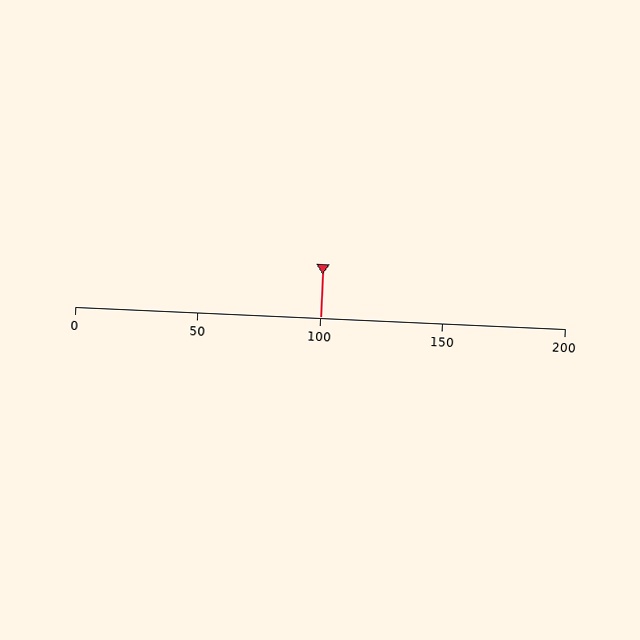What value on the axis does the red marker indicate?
The marker indicates approximately 100.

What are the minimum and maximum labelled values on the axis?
The axis runs from 0 to 200.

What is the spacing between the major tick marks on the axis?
The major ticks are spaced 50 apart.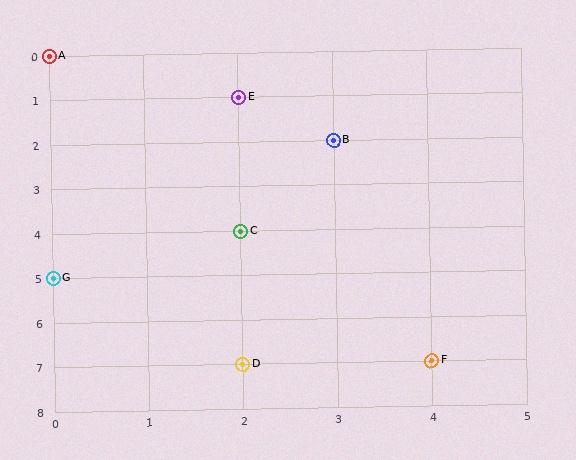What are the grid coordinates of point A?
Point A is at grid coordinates (0, 0).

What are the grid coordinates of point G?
Point G is at grid coordinates (0, 5).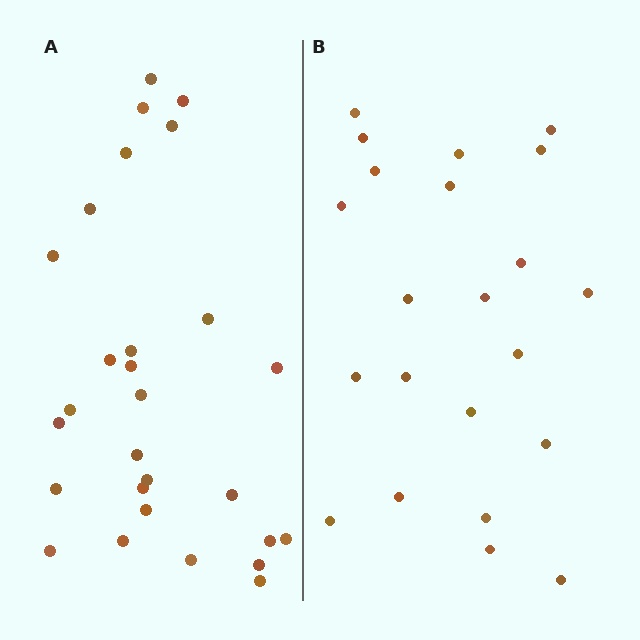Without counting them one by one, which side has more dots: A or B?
Region A (the left region) has more dots.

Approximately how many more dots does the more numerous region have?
Region A has about 6 more dots than region B.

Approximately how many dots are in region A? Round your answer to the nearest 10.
About 30 dots. (The exact count is 28, which rounds to 30.)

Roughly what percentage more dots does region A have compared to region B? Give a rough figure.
About 25% more.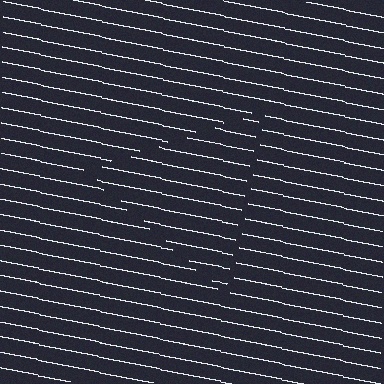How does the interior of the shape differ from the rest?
The interior of the shape contains the same grating, shifted by half a period — the contour is defined by the phase discontinuity where line-ends from the inner and outer gratings abut.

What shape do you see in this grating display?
An illusory triangle. The interior of the shape contains the same grating, shifted by half a period — the contour is defined by the phase discontinuity where line-ends from the inner and outer gratings abut.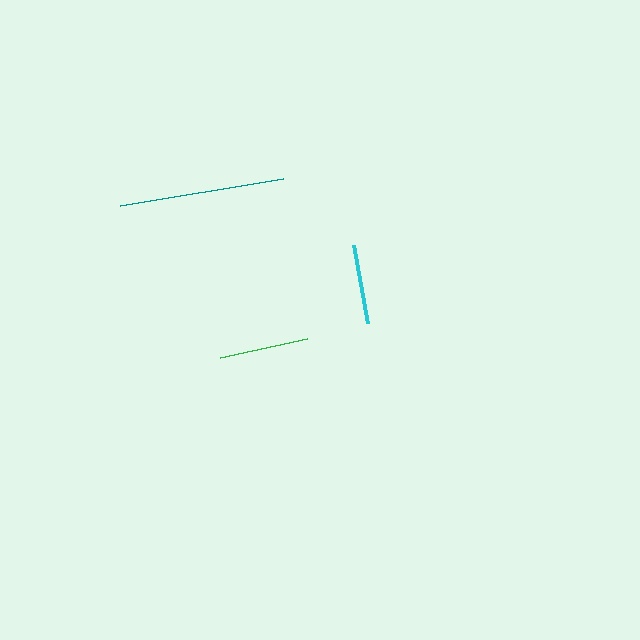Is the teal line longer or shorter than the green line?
The teal line is longer than the green line.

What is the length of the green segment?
The green segment is approximately 88 pixels long.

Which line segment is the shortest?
The cyan line is the shortest at approximately 79 pixels.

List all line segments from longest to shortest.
From longest to shortest: teal, green, cyan.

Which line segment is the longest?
The teal line is the longest at approximately 166 pixels.